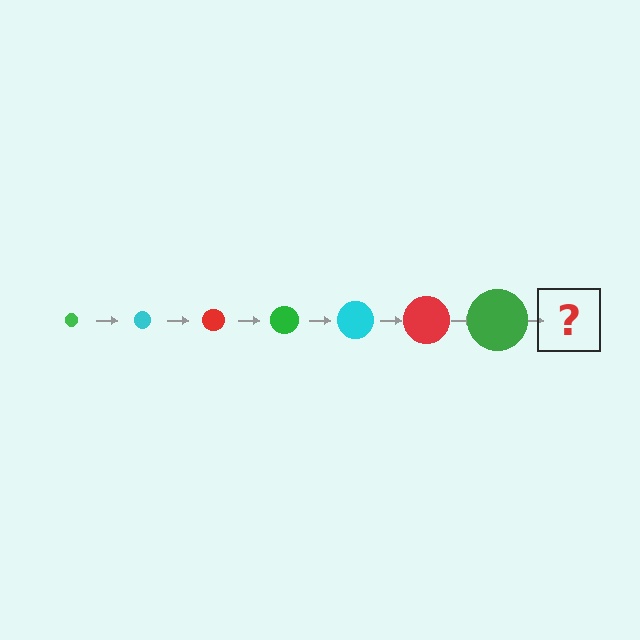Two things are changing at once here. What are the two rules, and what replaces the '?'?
The two rules are that the circle grows larger each step and the color cycles through green, cyan, and red. The '?' should be a cyan circle, larger than the previous one.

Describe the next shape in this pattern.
It should be a cyan circle, larger than the previous one.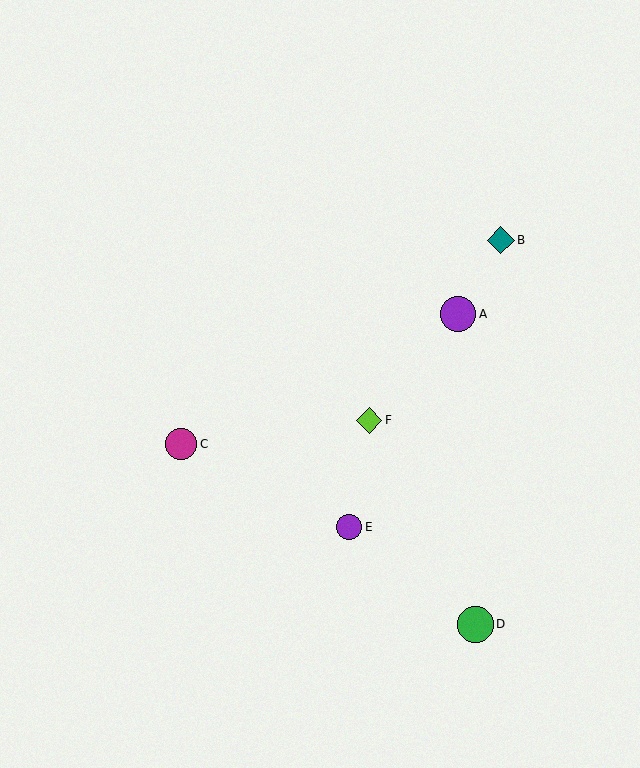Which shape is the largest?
The green circle (labeled D) is the largest.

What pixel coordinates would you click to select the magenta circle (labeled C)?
Click at (181, 444) to select the magenta circle C.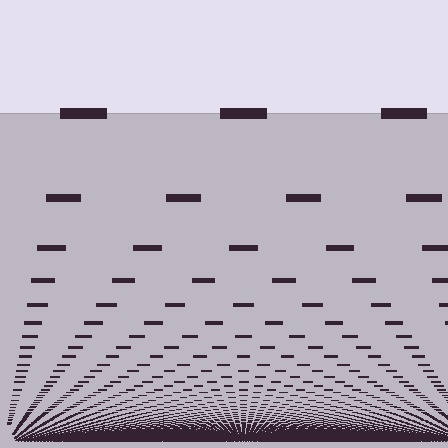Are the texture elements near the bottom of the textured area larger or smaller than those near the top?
Smaller. The gradient is inverted — elements near the bottom are smaller and denser.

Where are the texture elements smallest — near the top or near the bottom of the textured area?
Near the bottom.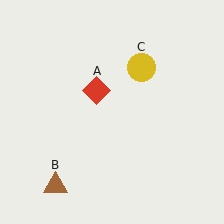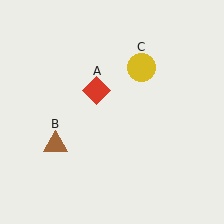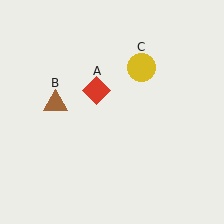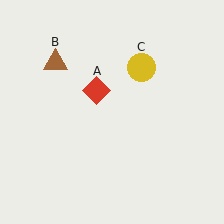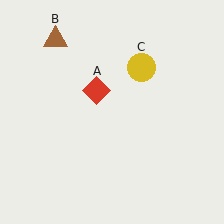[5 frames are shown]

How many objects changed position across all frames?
1 object changed position: brown triangle (object B).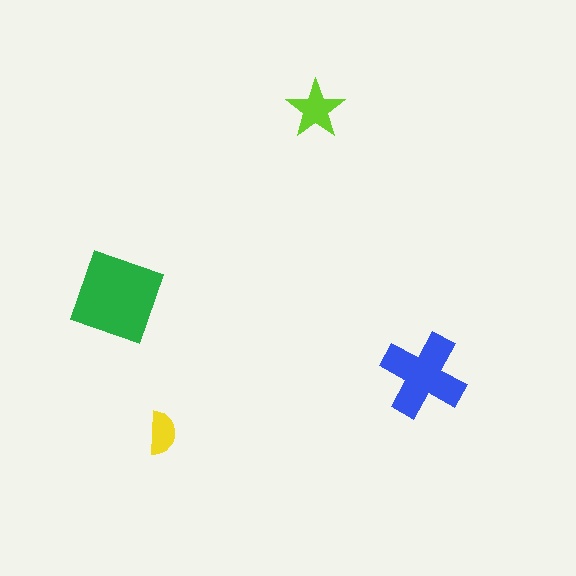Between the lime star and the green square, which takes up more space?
The green square.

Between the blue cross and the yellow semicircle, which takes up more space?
The blue cross.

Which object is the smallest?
The yellow semicircle.